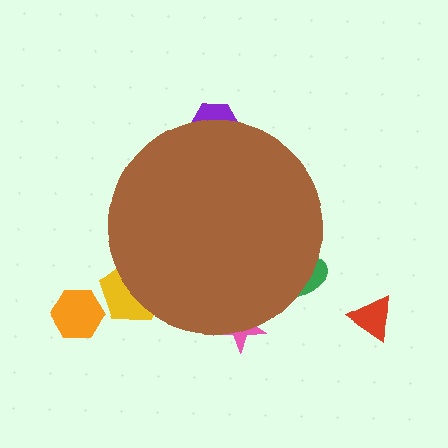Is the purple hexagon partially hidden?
Yes, the purple hexagon is partially hidden behind the brown circle.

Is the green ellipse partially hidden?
Yes, the green ellipse is partially hidden behind the brown circle.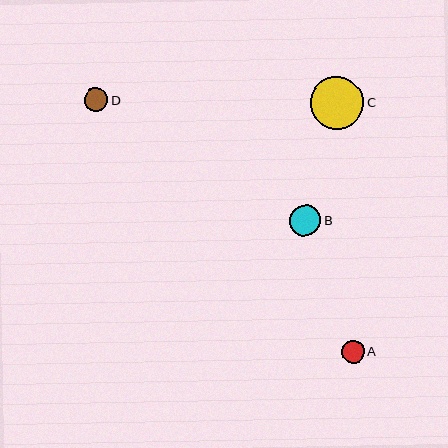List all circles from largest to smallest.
From largest to smallest: C, B, D, A.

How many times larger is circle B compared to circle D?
Circle B is approximately 1.3 times the size of circle D.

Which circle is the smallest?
Circle A is the smallest with a size of approximately 23 pixels.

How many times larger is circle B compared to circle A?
Circle B is approximately 1.4 times the size of circle A.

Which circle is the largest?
Circle C is the largest with a size of approximately 53 pixels.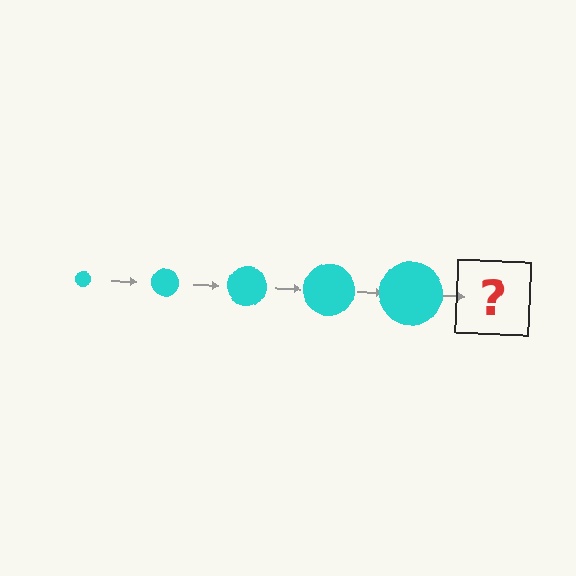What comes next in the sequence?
The next element should be a cyan circle, larger than the previous one.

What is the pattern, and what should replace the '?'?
The pattern is that the circle gets progressively larger each step. The '?' should be a cyan circle, larger than the previous one.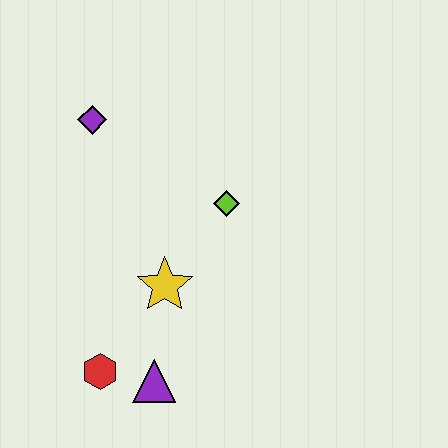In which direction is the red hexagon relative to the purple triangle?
The red hexagon is to the left of the purple triangle.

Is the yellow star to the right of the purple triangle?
Yes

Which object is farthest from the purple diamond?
The purple triangle is farthest from the purple diamond.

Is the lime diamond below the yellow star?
No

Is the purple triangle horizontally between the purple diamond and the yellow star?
Yes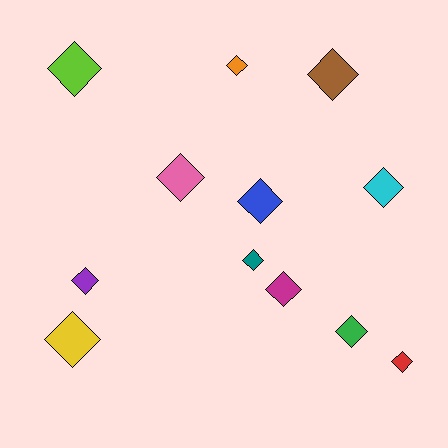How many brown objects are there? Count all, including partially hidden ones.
There is 1 brown object.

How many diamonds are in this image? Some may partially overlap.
There are 12 diamonds.